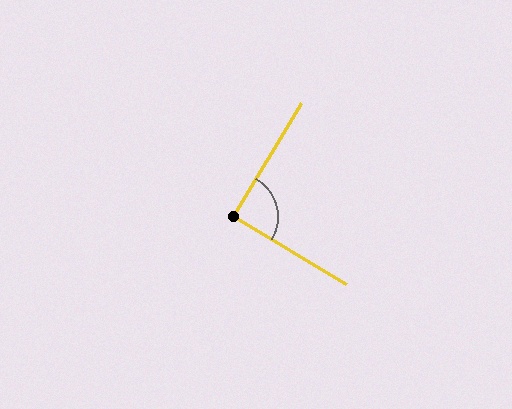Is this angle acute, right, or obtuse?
It is approximately a right angle.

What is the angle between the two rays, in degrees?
Approximately 90 degrees.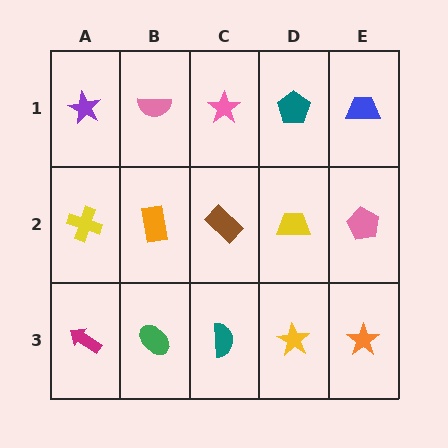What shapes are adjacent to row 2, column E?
A blue trapezoid (row 1, column E), an orange star (row 3, column E), a yellow trapezoid (row 2, column D).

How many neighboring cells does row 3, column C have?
3.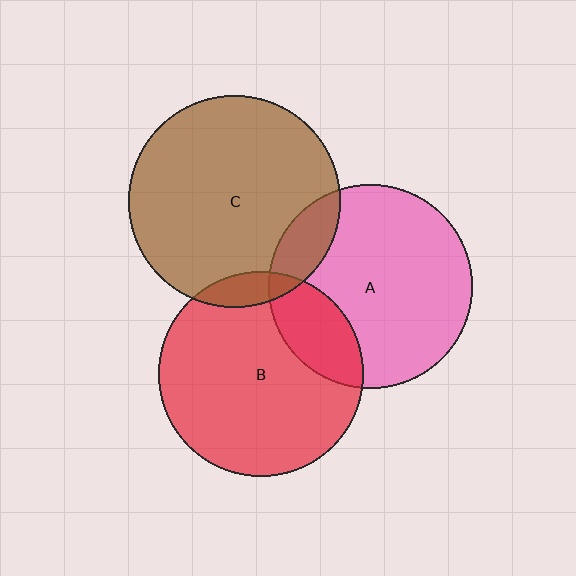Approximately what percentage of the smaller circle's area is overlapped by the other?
Approximately 10%.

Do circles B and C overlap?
Yes.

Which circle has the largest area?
Circle C (brown).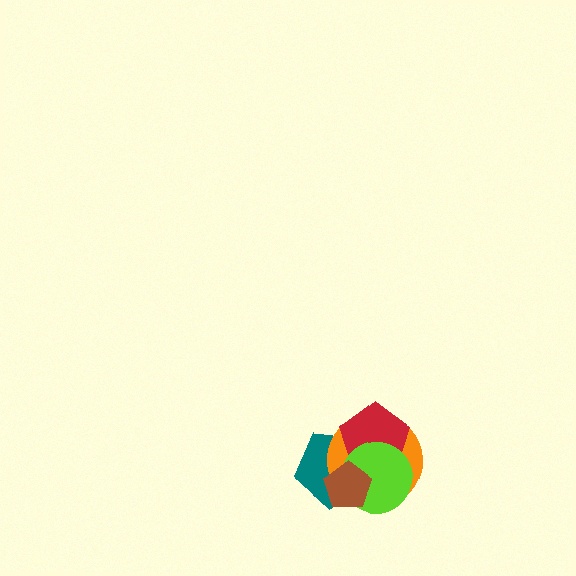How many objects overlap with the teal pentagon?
4 objects overlap with the teal pentagon.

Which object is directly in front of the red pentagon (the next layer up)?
The lime circle is directly in front of the red pentagon.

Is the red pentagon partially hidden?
Yes, it is partially covered by another shape.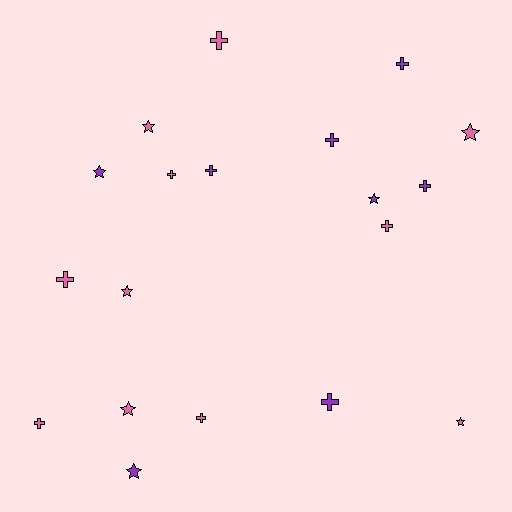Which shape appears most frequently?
Cross, with 11 objects.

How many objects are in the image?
There are 19 objects.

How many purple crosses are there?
There are 5 purple crosses.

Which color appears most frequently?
Pink, with 11 objects.